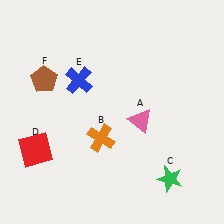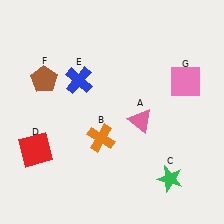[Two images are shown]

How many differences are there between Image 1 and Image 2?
There is 1 difference between the two images.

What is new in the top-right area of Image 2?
A pink square (G) was added in the top-right area of Image 2.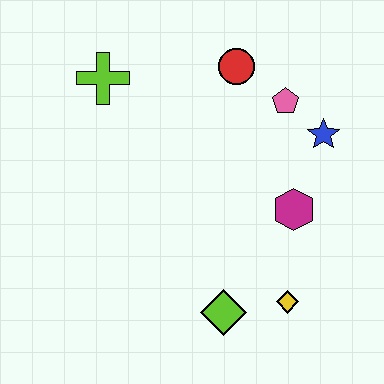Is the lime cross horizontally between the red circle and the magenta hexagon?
No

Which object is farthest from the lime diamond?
The lime cross is farthest from the lime diamond.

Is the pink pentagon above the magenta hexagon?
Yes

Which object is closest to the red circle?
The pink pentagon is closest to the red circle.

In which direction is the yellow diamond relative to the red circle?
The yellow diamond is below the red circle.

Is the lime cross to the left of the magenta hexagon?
Yes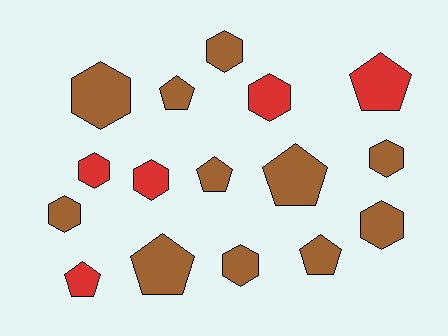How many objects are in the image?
There are 16 objects.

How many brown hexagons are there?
There are 6 brown hexagons.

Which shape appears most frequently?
Hexagon, with 9 objects.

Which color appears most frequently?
Brown, with 11 objects.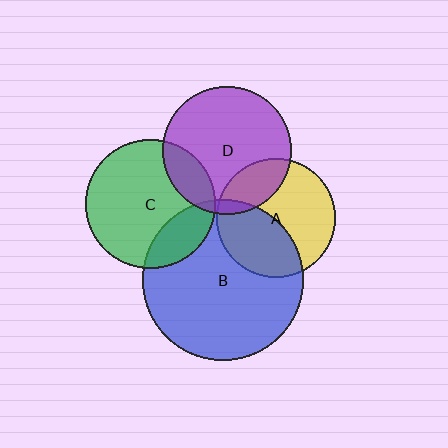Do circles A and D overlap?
Yes.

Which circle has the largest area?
Circle B (blue).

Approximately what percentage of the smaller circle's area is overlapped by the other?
Approximately 25%.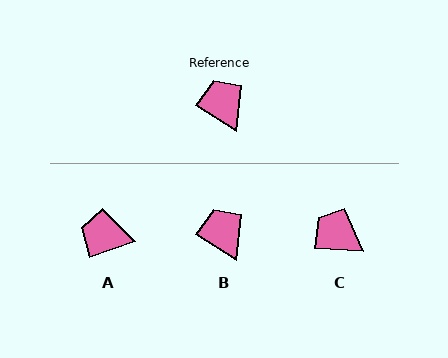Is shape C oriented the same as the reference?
No, it is off by about 29 degrees.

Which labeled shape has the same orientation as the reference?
B.